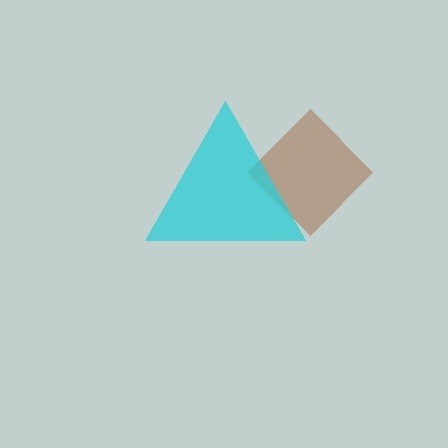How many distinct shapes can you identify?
There are 2 distinct shapes: a brown diamond, a cyan triangle.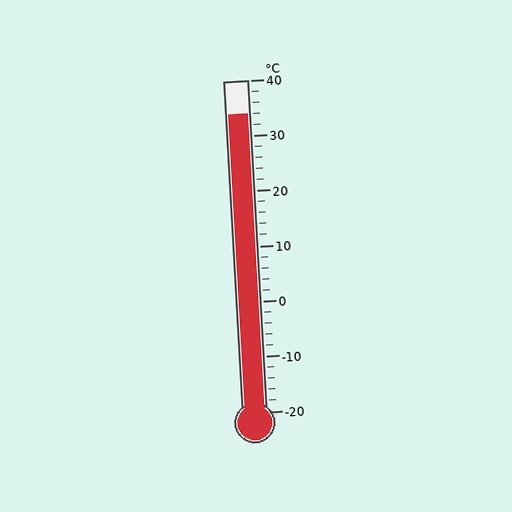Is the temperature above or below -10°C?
The temperature is above -10°C.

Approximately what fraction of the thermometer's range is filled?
The thermometer is filled to approximately 90% of its range.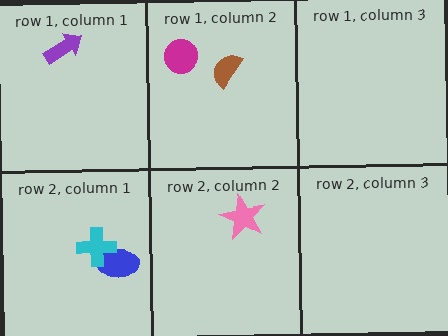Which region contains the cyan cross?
The row 2, column 1 region.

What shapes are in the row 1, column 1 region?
The purple arrow.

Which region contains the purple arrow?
The row 1, column 1 region.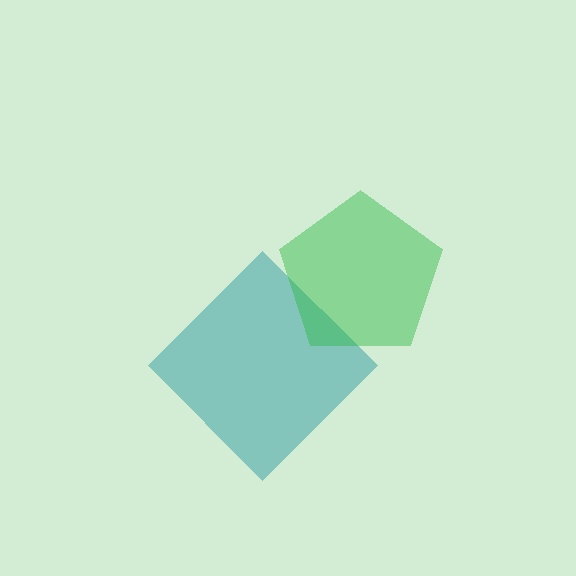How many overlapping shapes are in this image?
There are 2 overlapping shapes in the image.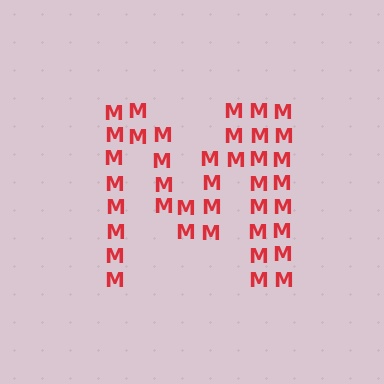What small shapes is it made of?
It is made of small letter M's.